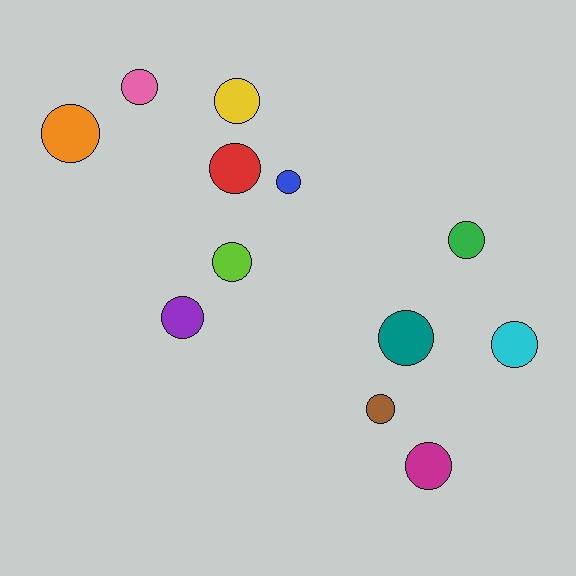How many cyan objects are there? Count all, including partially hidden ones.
There is 1 cyan object.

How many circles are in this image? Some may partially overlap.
There are 12 circles.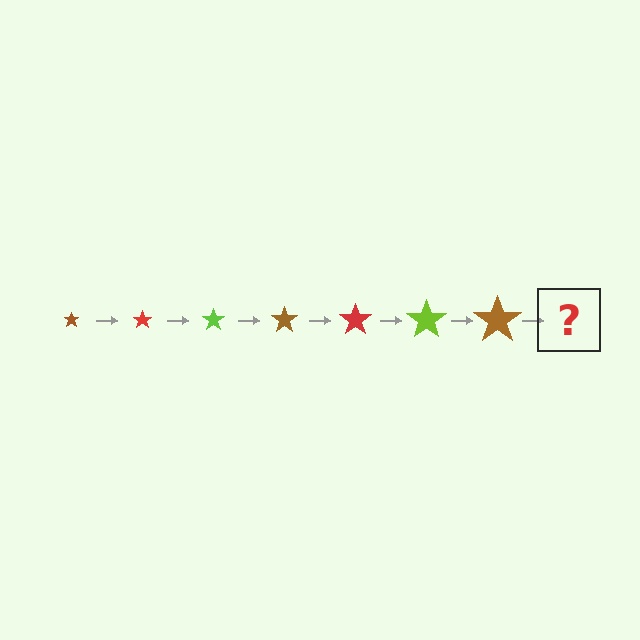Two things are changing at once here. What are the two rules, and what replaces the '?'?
The two rules are that the star grows larger each step and the color cycles through brown, red, and lime. The '?' should be a red star, larger than the previous one.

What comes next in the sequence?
The next element should be a red star, larger than the previous one.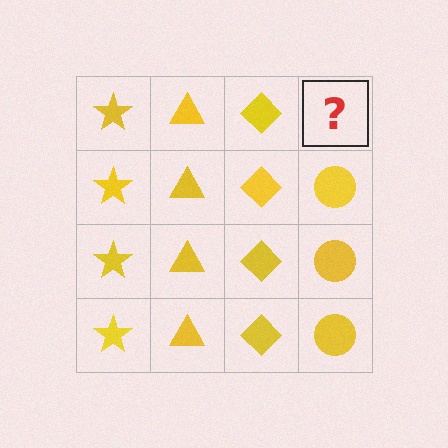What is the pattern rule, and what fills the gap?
The rule is that each column has a consistent shape. The gap should be filled with a yellow circle.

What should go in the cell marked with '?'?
The missing cell should contain a yellow circle.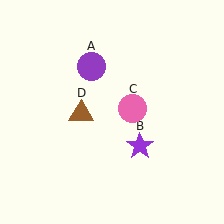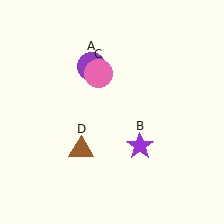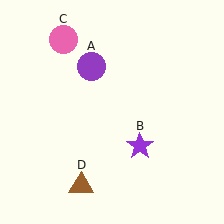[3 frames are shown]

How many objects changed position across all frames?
2 objects changed position: pink circle (object C), brown triangle (object D).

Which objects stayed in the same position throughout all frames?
Purple circle (object A) and purple star (object B) remained stationary.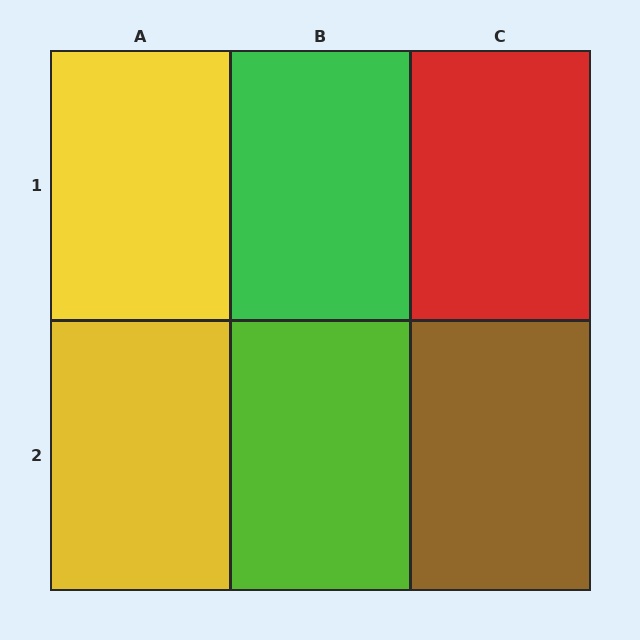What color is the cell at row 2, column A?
Yellow.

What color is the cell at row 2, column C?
Brown.